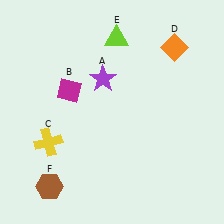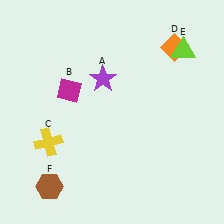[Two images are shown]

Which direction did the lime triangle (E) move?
The lime triangle (E) moved right.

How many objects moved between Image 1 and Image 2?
1 object moved between the two images.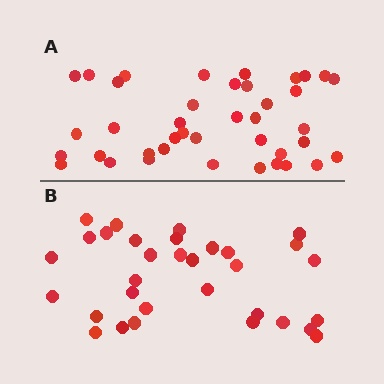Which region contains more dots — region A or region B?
Region A (the top region) has more dots.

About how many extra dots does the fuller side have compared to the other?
Region A has roughly 8 or so more dots than region B.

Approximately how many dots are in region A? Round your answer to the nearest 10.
About 40 dots.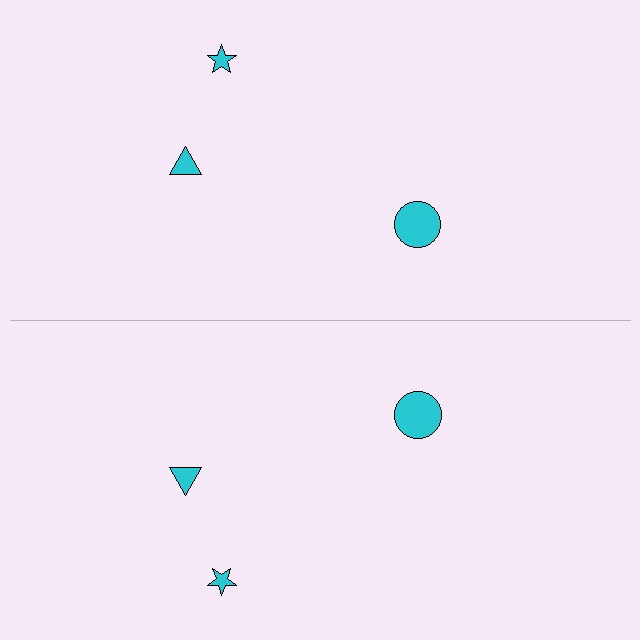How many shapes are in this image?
There are 6 shapes in this image.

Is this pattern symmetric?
Yes, this pattern has bilateral (reflection) symmetry.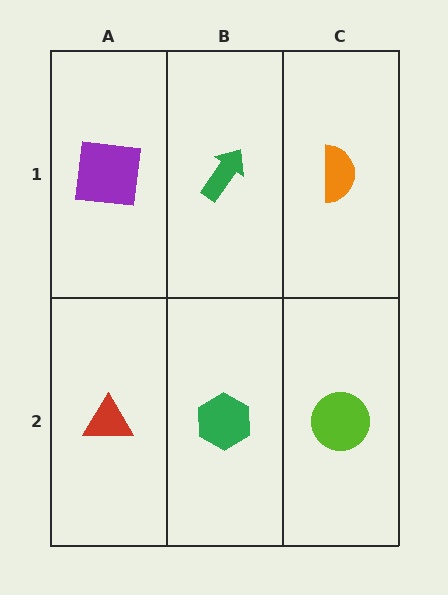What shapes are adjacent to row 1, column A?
A red triangle (row 2, column A), a green arrow (row 1, column B).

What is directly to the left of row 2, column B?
A red triangle.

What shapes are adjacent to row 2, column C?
An orange semicircle (row 1, column C), a green hexagon (row 2, column B).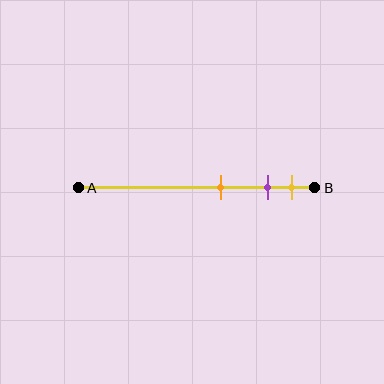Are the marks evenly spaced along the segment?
No, the marks are not evenly spaced.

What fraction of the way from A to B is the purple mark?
The purple mark is approximately 80% (0.8) of the way from A to B.